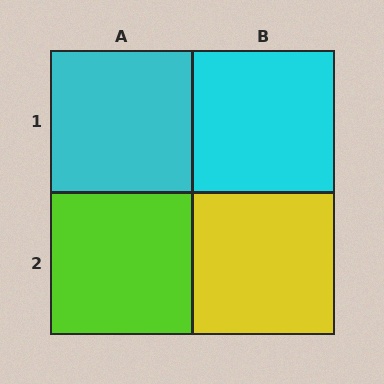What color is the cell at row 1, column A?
Cyan.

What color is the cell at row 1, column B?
Cyan.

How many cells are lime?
1 cell is lime.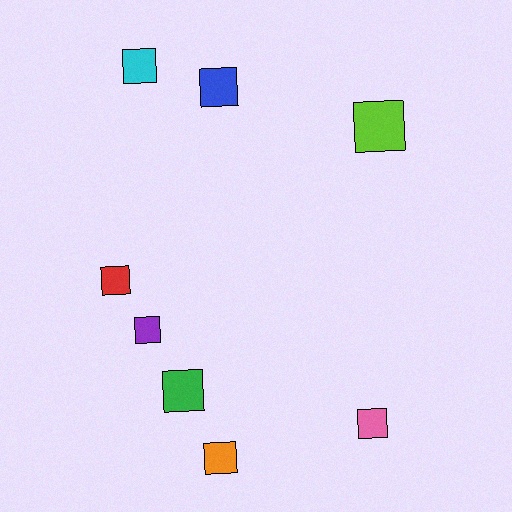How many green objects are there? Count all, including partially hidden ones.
There is 1 green object.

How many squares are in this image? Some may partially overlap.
There are 8 squares.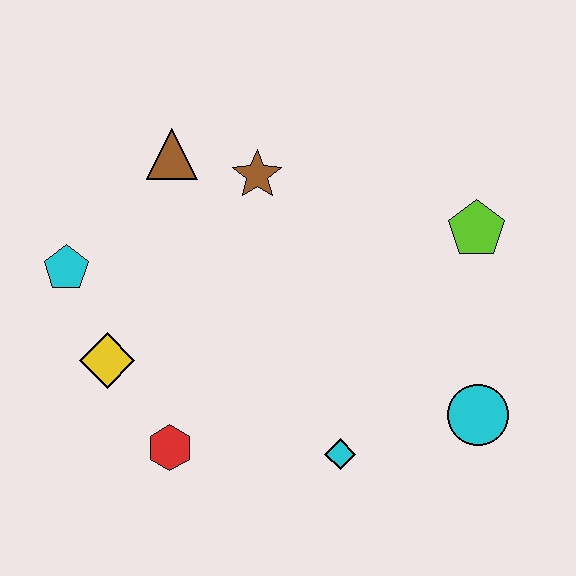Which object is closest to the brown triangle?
The brown star is closest to the brown triangle.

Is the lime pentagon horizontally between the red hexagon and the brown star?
No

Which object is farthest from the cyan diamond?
The brown triangle is farthest from the cyan diamond.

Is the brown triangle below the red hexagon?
No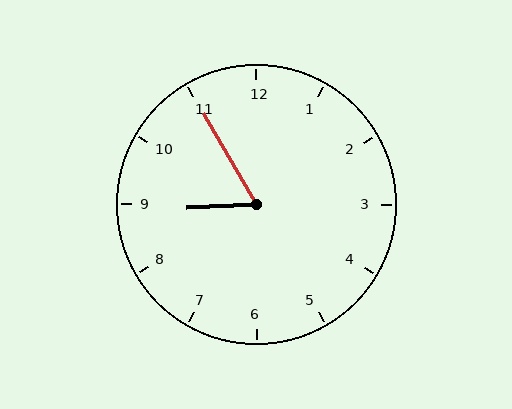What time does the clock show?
8:55.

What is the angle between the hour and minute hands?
Approximately 62 degrees.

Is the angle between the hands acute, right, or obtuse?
It is acute.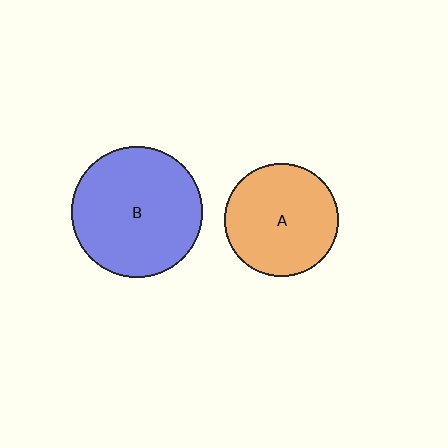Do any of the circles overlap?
No, none of the circles overlap.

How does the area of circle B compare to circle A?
Approximately 1.3 times.